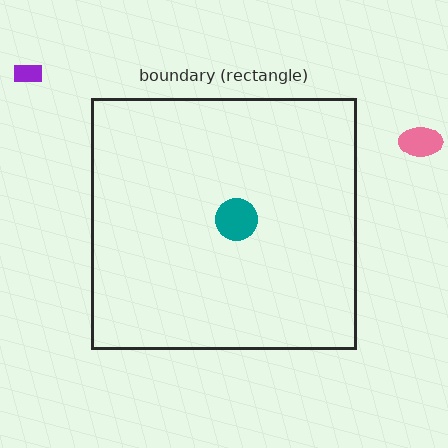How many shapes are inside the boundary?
1 inside, 2 outside.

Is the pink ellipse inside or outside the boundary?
Outside.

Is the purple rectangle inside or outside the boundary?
Outside.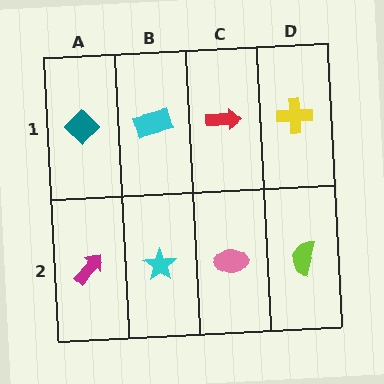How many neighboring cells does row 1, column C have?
3.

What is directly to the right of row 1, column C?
A yellow cross.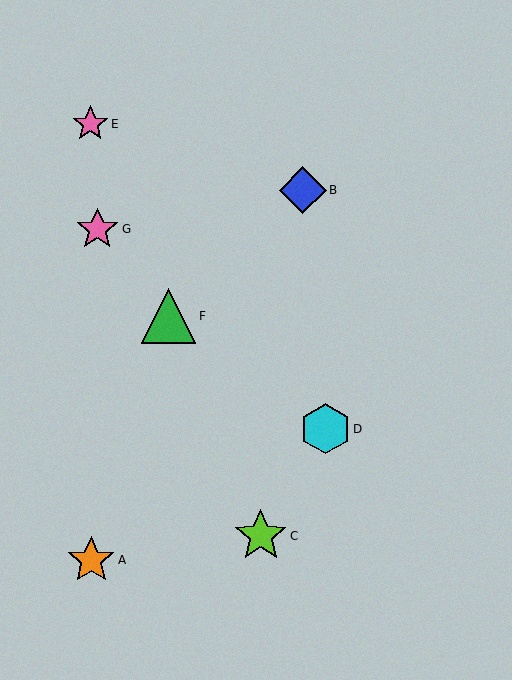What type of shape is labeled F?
Shape F is a green triangle.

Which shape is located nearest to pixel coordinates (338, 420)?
The cyan hexagon (labeled D) at (325, 429) is nearest to that location.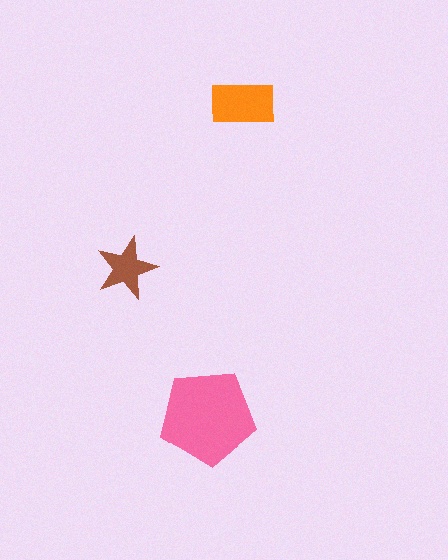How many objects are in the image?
There are 3 objects in the image.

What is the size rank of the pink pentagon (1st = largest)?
1st.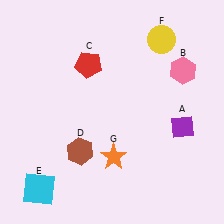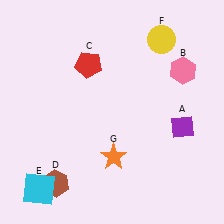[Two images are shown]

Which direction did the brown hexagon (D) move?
The brown hexagon (D) moved down.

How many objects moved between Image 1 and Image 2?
1 object moved between the two images.